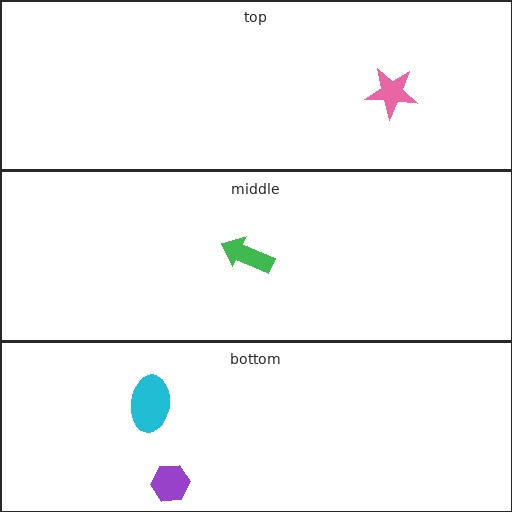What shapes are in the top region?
The pink star.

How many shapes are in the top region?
1.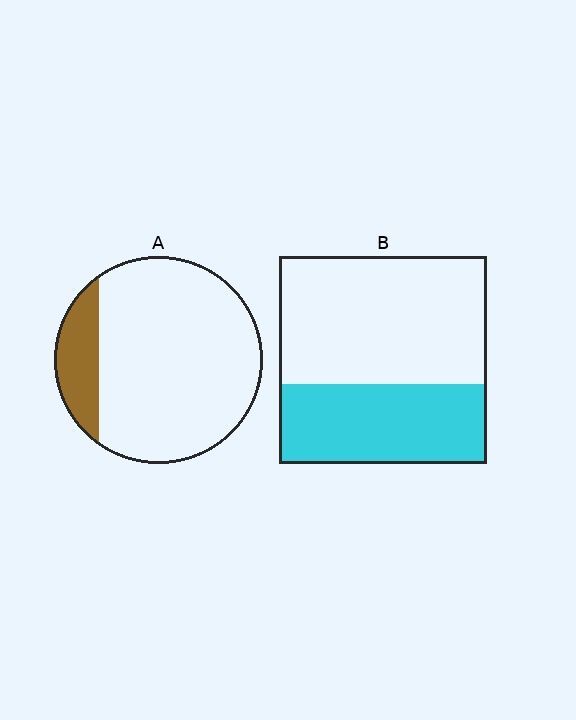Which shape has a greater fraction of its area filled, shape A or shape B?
Shape B.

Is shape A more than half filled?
No.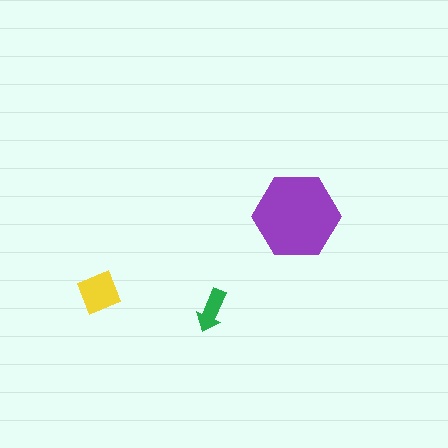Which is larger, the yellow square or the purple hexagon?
The purple hexagon.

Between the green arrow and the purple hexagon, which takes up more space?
The purple hexagon.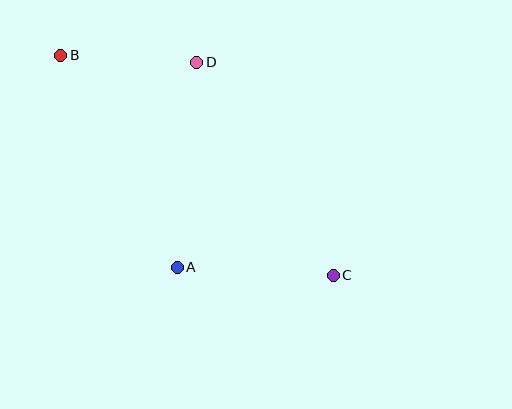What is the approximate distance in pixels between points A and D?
The distance between A and D is approximately 206 pixels.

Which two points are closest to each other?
Points B and D are closest to each other.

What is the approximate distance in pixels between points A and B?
The distance between A and B is approximately 242 pixels.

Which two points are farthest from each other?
Points B and C are farthest from each other.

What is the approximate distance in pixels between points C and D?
The distance between C and D is approximately 253 pixels.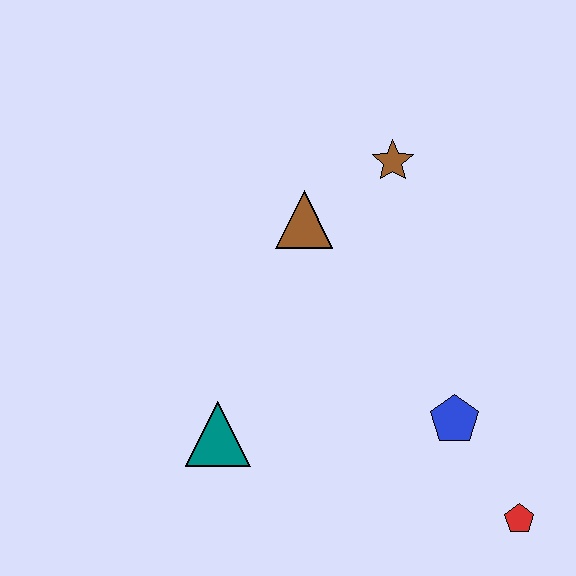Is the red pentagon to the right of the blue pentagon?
Yes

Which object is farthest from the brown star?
The red pentagon is farthest from the brown star.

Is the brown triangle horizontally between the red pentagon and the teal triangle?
Yes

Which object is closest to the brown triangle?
The brown star is closest to the brown triangle.